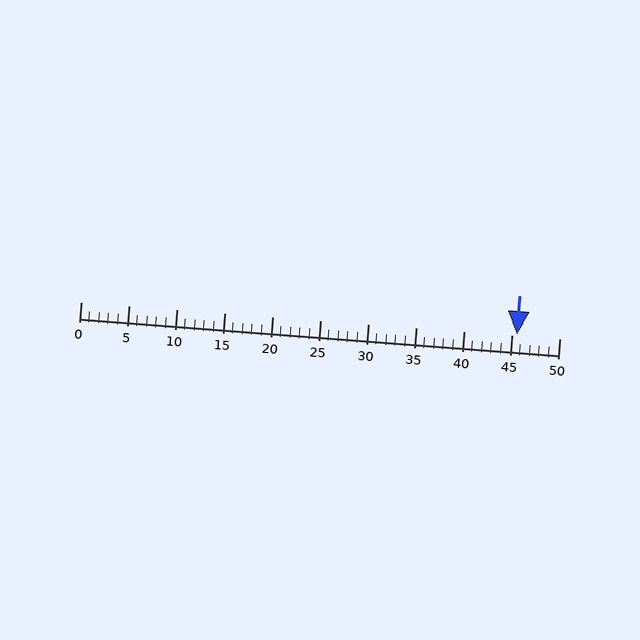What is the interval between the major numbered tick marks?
The major tick marks are spaced 5 units apart.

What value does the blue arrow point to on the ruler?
The blue arrow points to approximately 46.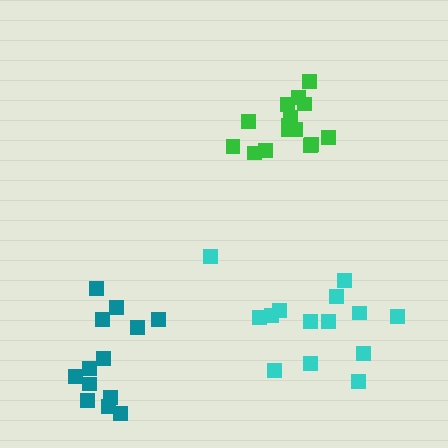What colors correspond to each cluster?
The clusters are colored: cyan, teal, green.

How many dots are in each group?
Group 1: 14 dots, Group 2: 13 dots, Group 3: 15 dots (42 total).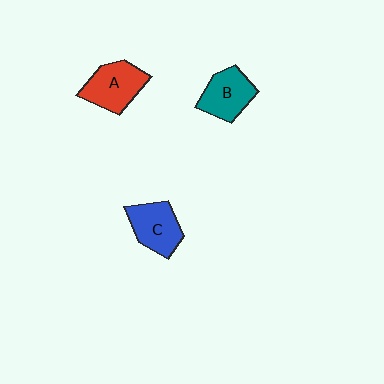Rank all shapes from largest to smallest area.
From largest to smallest: A (red), C (blue), B (teal).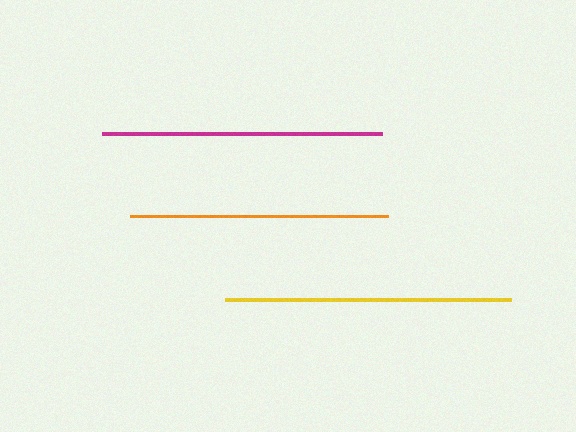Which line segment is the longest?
The yellow line is the longest at approximately 286 pixels.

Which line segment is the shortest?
The orange line is the shortest at approximately 257 pixels.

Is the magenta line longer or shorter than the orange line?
The magenta line is longer than the orange line.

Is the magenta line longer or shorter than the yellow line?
The yellow line is longer than the magenta line.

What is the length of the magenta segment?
The magenta segment is approximately 280 pixels long.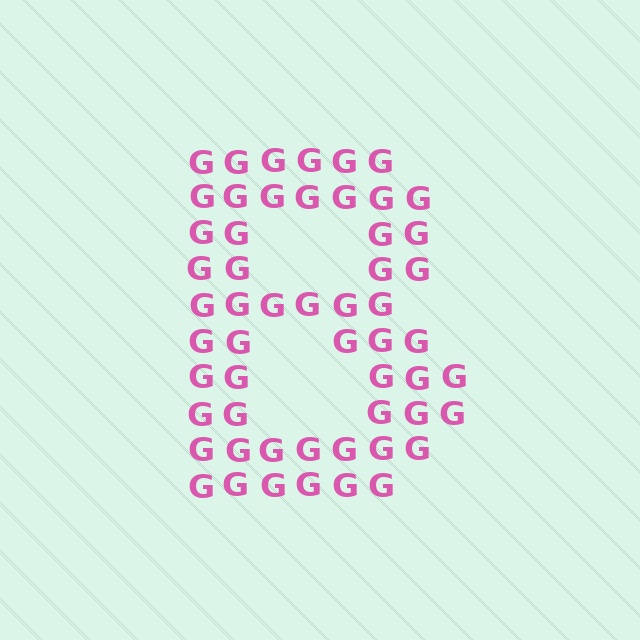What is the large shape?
The large shape is the letter B.